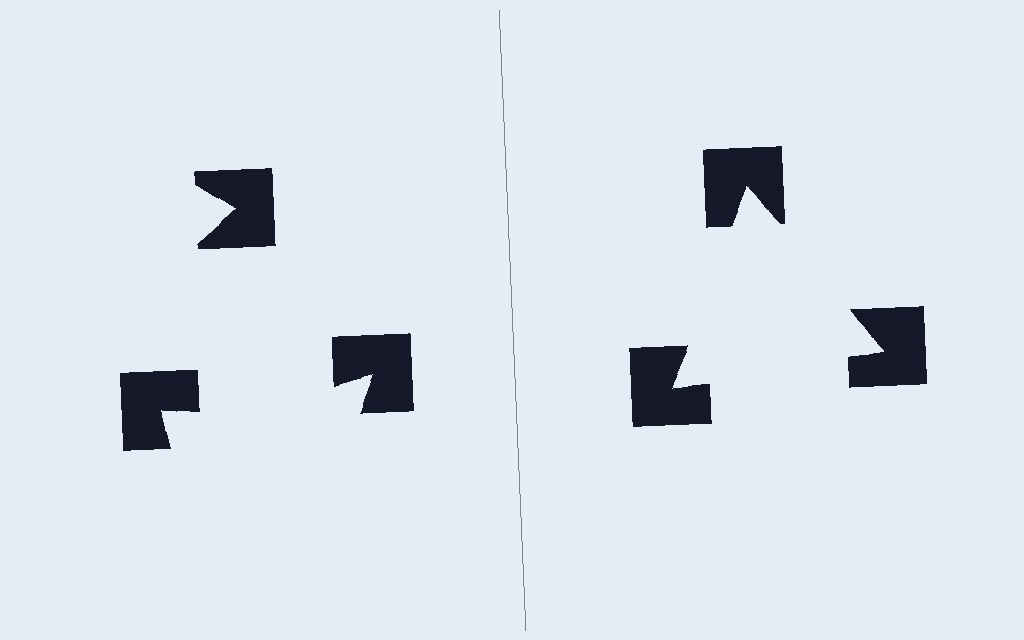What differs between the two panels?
The notched squares are positioned identically on both sides; only the wedge orientations differ. On the right they align to a triangle; on the left they are misaligned.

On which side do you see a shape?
An illusory triangle appears on the right side. On the left side the wedge cuts are rotated, so no coherent shape forms.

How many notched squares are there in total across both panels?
6 — 3 on each side.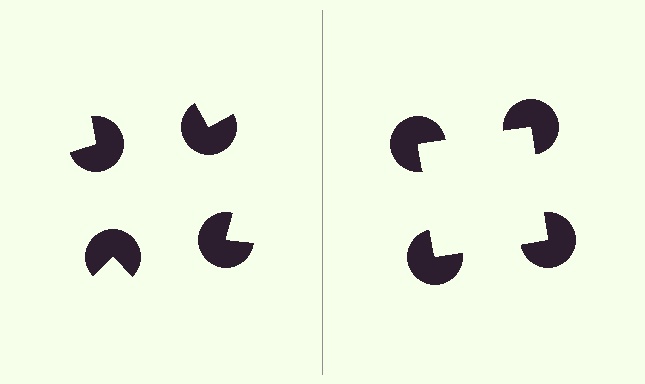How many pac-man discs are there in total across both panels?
8 — 4 on each side.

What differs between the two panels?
The pac-man discs are positioned identically on both sides; only the wedge orientations differ. On the right they align to a square; on the left they are misaligned.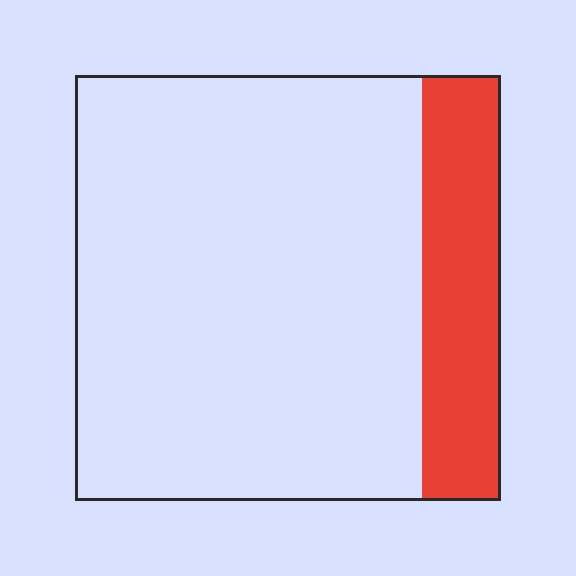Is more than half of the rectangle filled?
No.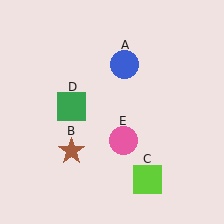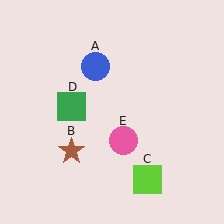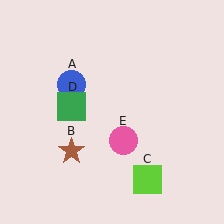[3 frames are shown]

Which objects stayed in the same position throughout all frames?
Brown star (object B) and lime square (object C) and green square (object D) and pink circle (object E) remained stationary.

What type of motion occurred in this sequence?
The blue circle (object A) rotated counterclockwise around the center of the scene.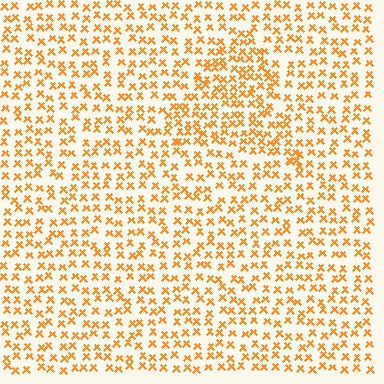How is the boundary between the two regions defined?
The boundary is defined by a change in element density (approximately 1.5x ratio). All elements are the same color, size, and shape.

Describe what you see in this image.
The image contains small orange elements arranged at two different densities. A triangle-shaped region is visible where the elements are more densely packed than the surrounding area.